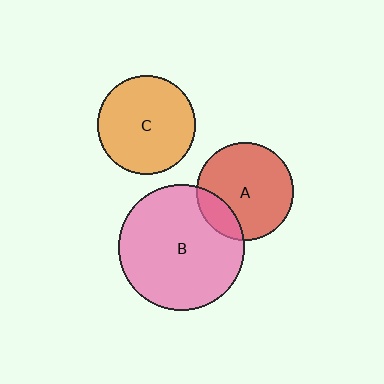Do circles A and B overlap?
Yes.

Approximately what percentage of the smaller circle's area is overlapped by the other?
Approximately 20%.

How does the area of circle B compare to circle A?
Approximately 1.7 times.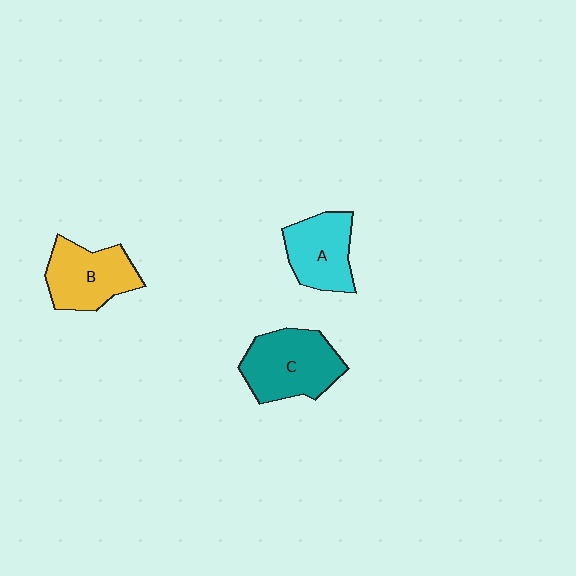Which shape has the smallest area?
Shape A (cyan).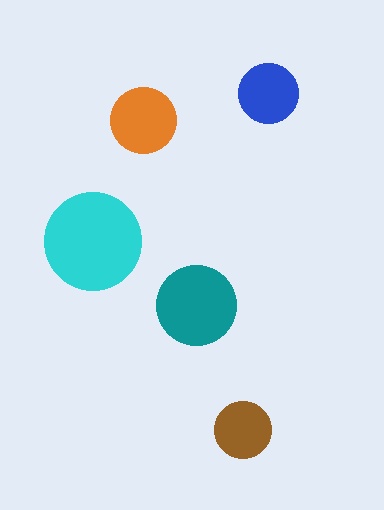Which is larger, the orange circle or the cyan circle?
The cyan one.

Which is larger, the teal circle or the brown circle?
The teal one.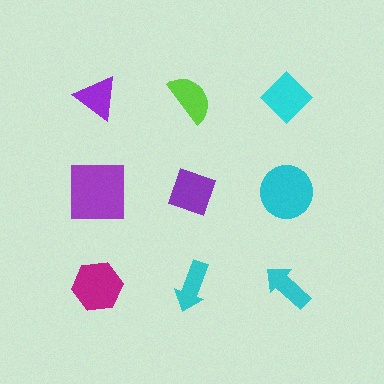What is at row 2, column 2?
A purple diamond.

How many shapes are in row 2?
3 shapes.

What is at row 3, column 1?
A magenta hexagon.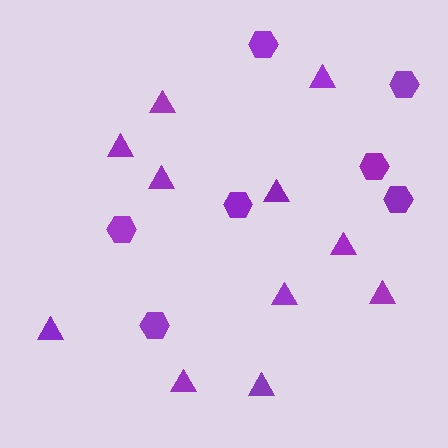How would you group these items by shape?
There are 2 groups: one group of triangles (11) and one group of hexagons (7).